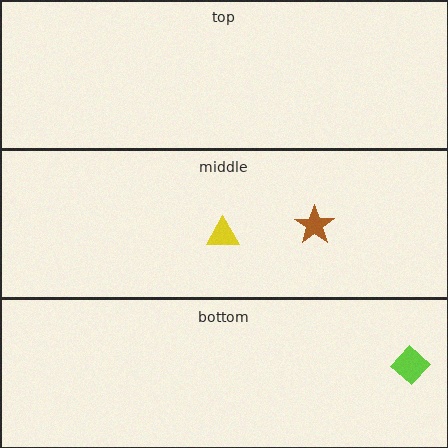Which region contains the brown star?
The middle region.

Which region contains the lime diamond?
The bottom region.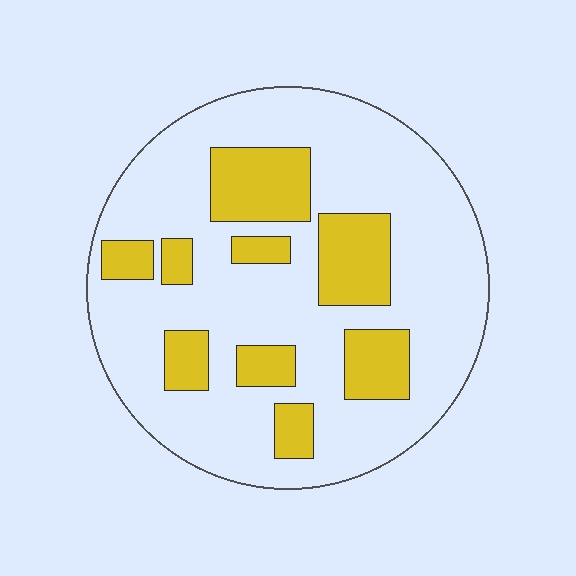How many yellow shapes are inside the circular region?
9.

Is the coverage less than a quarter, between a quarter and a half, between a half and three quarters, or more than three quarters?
Less than a quarter.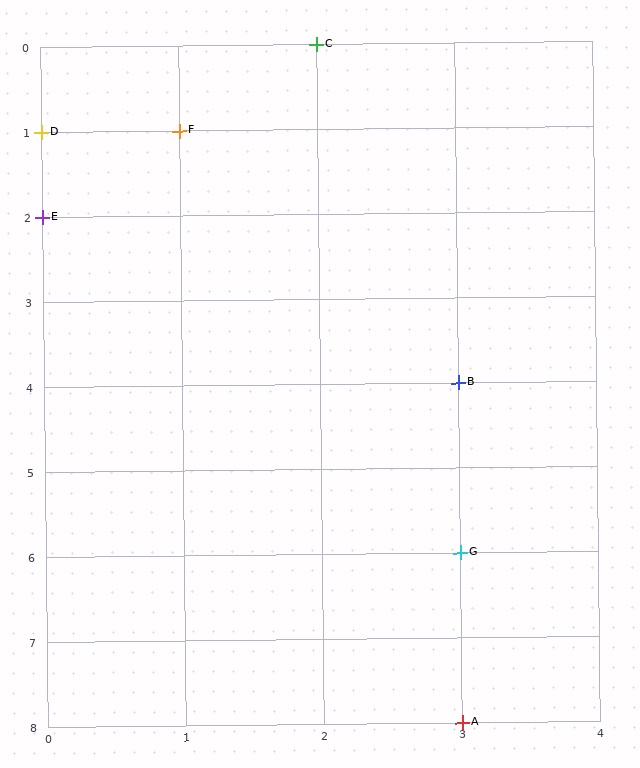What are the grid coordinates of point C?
Point C is at grid coordinates (2, 0).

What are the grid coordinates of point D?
Point D is at grid coordinates (0, 1).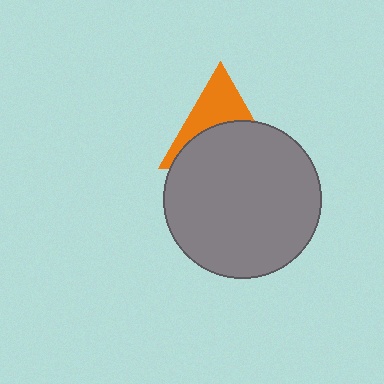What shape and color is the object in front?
The object in front is a gray circle.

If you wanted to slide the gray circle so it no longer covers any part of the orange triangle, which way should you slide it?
Slide it down — that is the most direct way to separate the two shapes.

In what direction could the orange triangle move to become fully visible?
The orange triangle could move up. That would shift it out from behind the gray circle entirely.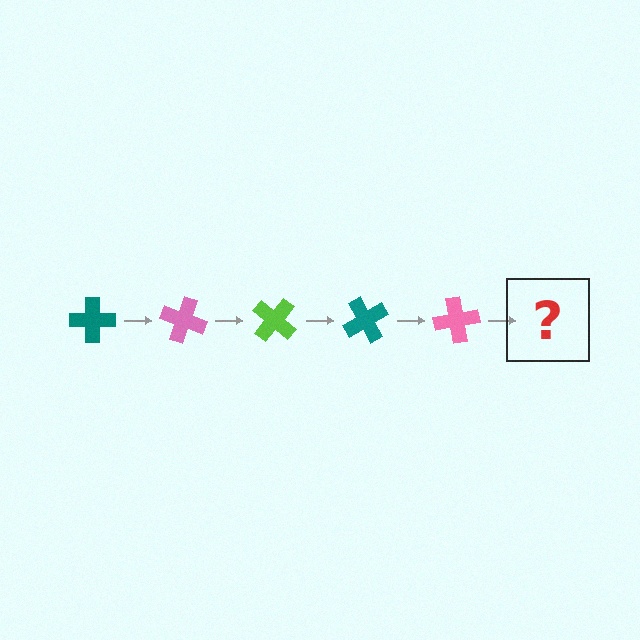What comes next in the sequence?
The next element should be a lime cross, rotated 100 degrees from the start.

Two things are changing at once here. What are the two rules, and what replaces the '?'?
The two rules are that it rotates 20 degrees each step and the color cycles through teal, pink, and lime. The '?' should be a lime cross, rotated 100 degrees from the start.